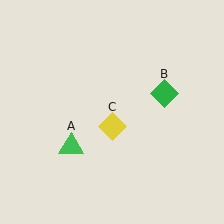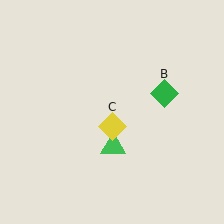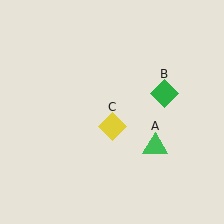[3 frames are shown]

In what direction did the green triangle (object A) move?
The green triangle (object A) moved right.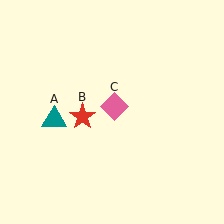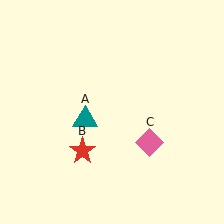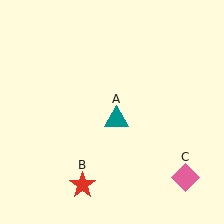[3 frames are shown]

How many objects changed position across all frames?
3 objects changed position: teal triangle (object A), red star (object B), pink diamond (object C).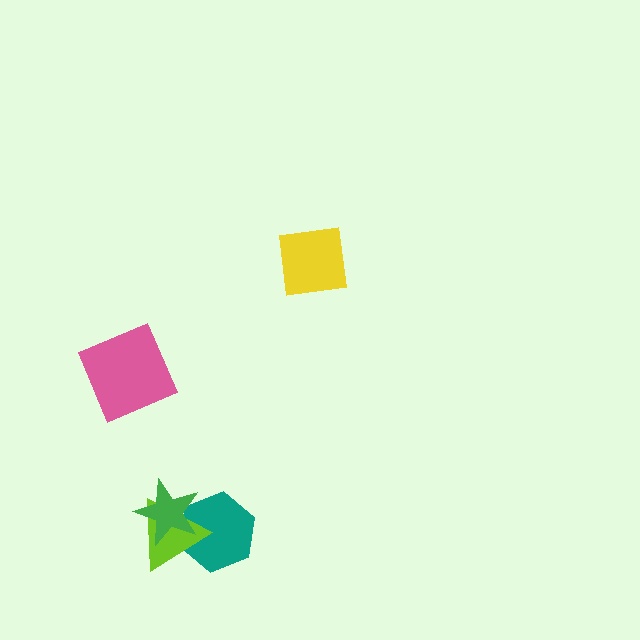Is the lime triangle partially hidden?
Yes, it is partially covered by another shape.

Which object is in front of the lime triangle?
The green star is in front of the lime triangle.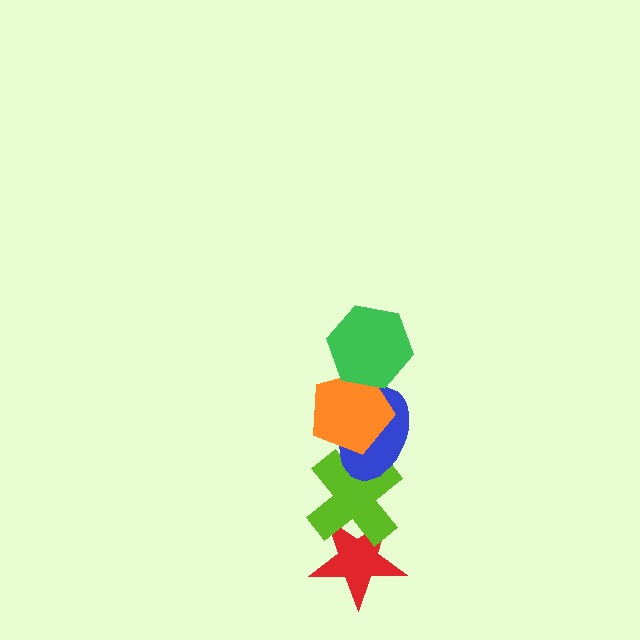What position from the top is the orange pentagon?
The orange pentagon is 2nd from the top.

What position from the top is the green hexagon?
The green hexagon is 1st from the top.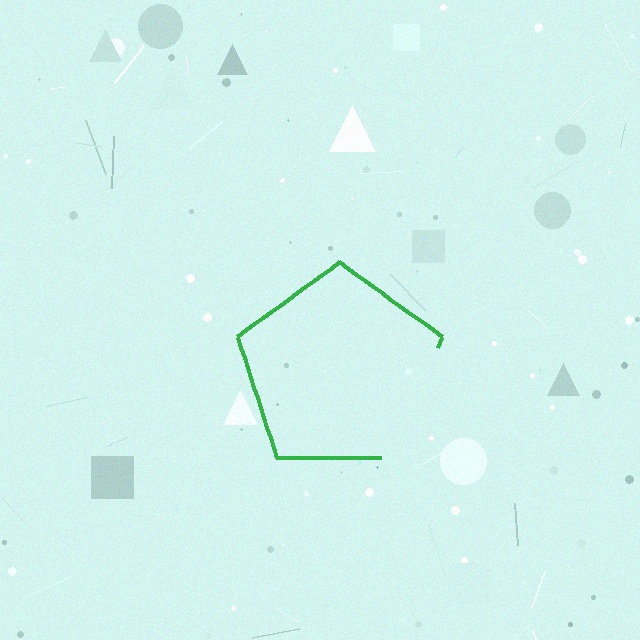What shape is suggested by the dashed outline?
The dashed outline suggests a pentagon.